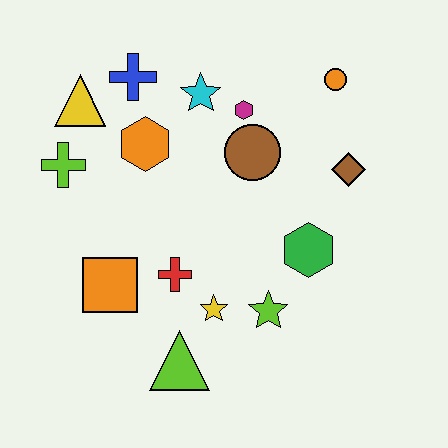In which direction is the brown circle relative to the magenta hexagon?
The brown circle is below the magenta hexagon.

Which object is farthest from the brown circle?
The lime triangle is farthest from the brown circle.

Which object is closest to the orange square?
The red cross is closest to the orange square.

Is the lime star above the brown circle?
No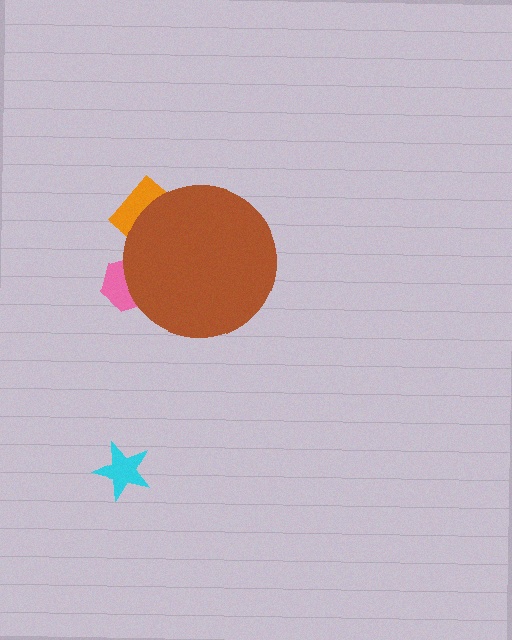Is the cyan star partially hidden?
No, the cyan star is fully visible.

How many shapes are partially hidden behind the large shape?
2 shapes are partially hidden.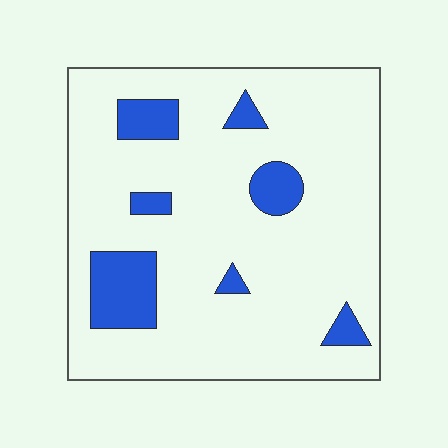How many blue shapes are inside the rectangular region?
7.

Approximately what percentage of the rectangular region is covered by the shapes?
Approximately 15%.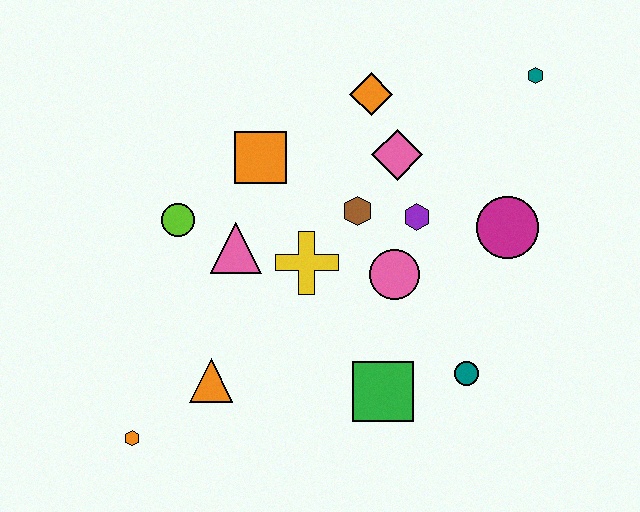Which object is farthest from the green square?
The teal hexagon is farthest from the green square.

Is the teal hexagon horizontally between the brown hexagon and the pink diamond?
No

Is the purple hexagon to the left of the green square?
No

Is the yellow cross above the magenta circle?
No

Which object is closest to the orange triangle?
The orange hexagon is closest to the orange triangle.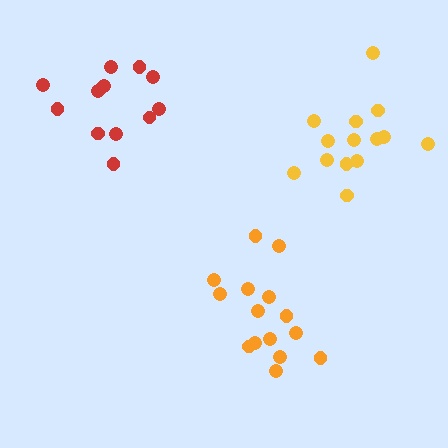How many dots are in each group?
Group 1: 15 dots, Group 2: 14 dots, Group 3: 13 dots (42 total).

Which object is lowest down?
The orange cluster is bottommost.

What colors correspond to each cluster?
The clusters are colored: orange, yellow, red.